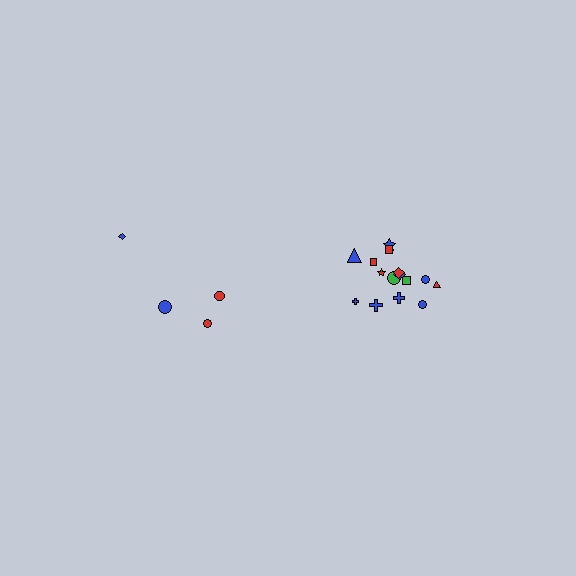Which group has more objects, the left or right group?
The right group.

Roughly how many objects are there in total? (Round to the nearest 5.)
Roughly 20 objects in total.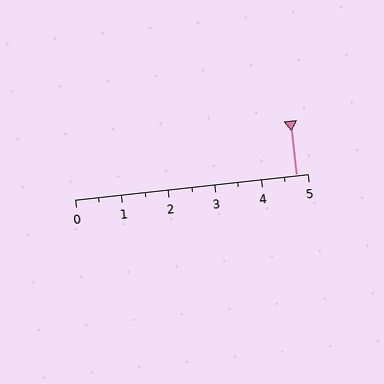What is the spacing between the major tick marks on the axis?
The major ticks are spaced 1 apart.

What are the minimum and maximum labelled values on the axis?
The axis runs from 0 to 5.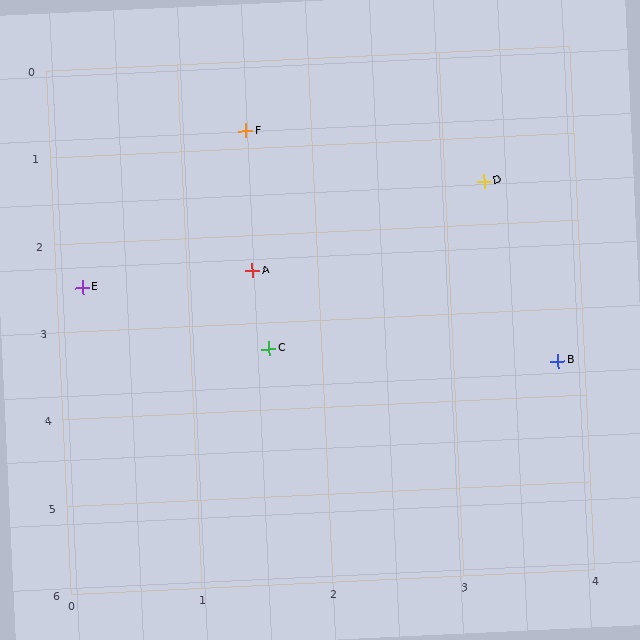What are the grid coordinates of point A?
Point A is at approximately (1.5, 2.4).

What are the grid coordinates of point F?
Point F is at approximately (1.5, 0.8).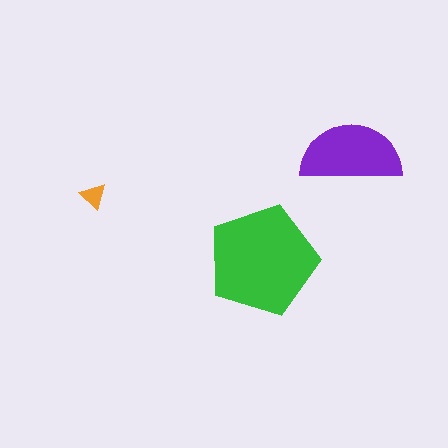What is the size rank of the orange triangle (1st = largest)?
3rd.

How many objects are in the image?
There are 3 objects in the image.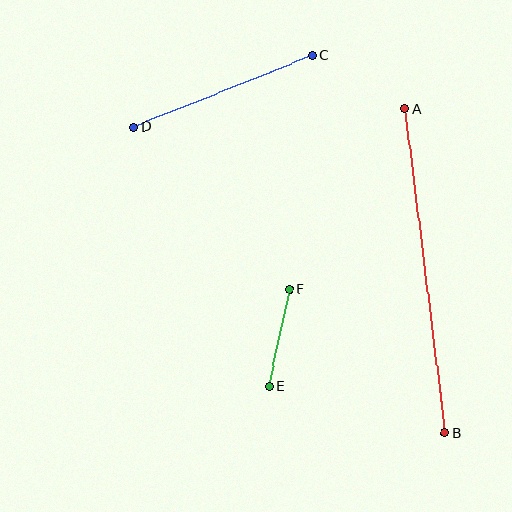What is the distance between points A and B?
The distance is approximately 327 pixels.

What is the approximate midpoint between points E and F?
The midpoint is at approximately (279, 338) pixels.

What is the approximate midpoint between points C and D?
The midpoint is at approximately (223, 91) pixels.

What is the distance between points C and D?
The distance is approximately 192 pixels.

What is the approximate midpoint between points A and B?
The midpoint is at approximately (425, 271) pixels.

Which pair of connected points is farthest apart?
Points A and B are farthest apart.